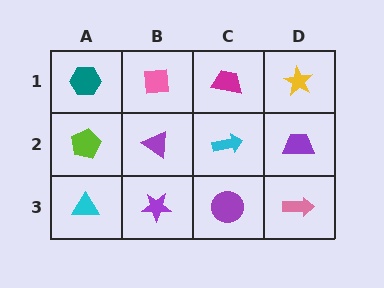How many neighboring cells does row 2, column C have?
4.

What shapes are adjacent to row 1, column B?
A purple triangle (row 2, column B), a teal hexagon (row 1, column A), a magenta trapezoid (row 1, column C).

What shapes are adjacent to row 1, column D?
A purple trapezoid (row 2, column D), a magenta trapezoid (row 1, column C).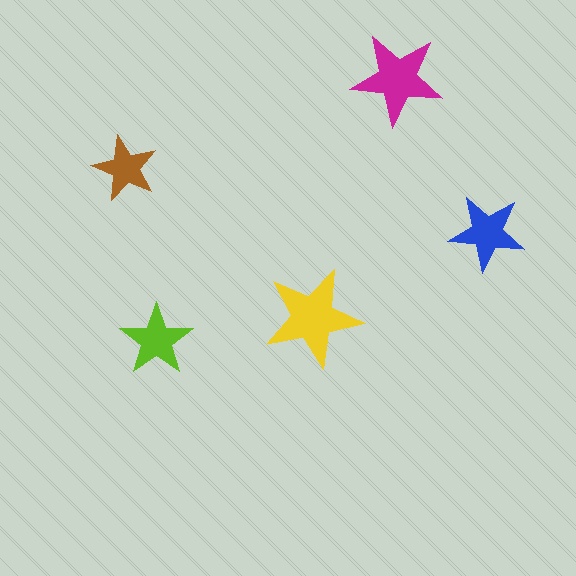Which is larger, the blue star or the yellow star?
The yellow one.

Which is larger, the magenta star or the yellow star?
The yellow one.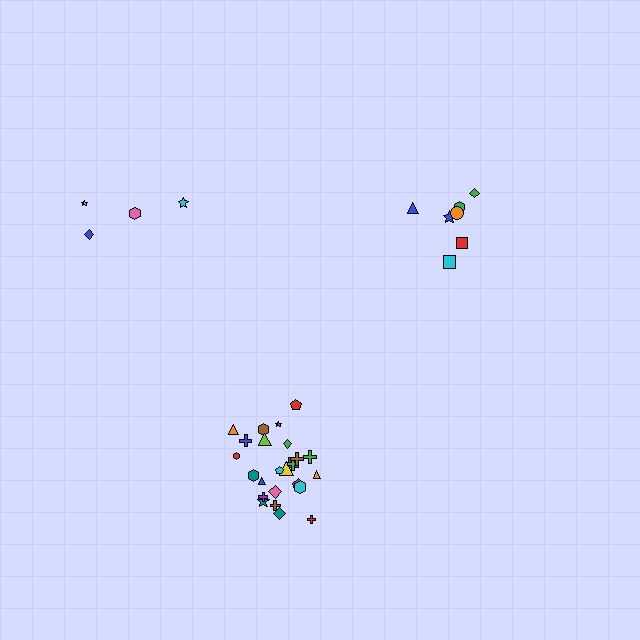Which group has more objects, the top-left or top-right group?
The top-right group.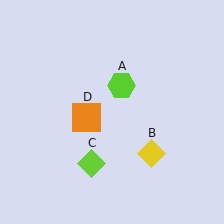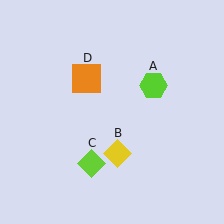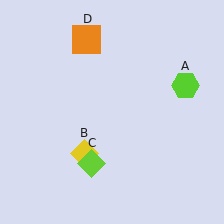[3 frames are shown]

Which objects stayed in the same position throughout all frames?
Lime diamond (object C) remained stationary.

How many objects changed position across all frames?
3 objects changed position: lime hexagon (object A), yellow diamond (object B), orange square (object D).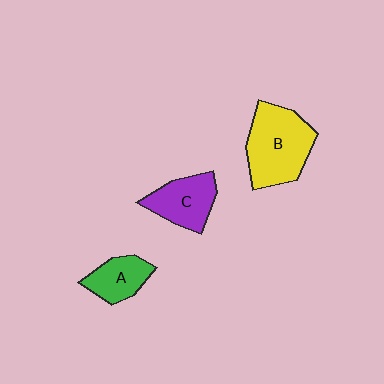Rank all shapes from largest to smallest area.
From largest to smallest: B (yellow), C (purple), A (green).